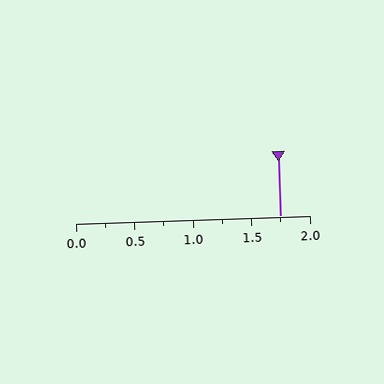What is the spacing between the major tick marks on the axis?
The major ticks are spaced 0.5 apart.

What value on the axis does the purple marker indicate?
The marker indicates approximately 1.75.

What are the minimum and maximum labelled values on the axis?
The axis runs from 0.0 to 2.0.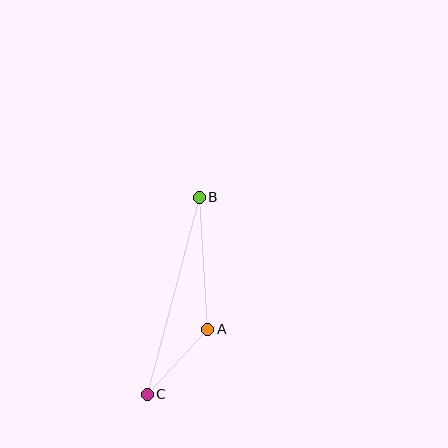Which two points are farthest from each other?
Points B and C are farthest from each other.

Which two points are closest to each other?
Points A and C are closest to each other.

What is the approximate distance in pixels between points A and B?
The distance between A and B is approximately 133 pixels.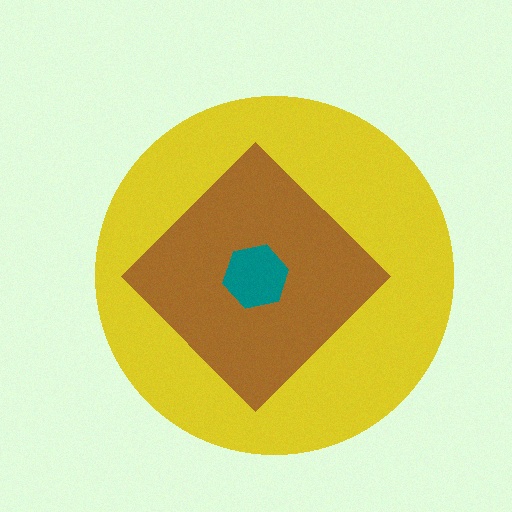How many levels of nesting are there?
3.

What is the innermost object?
The teal hexagon.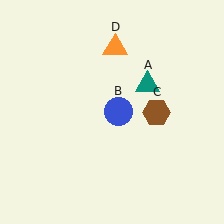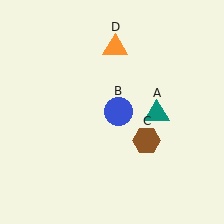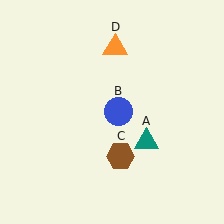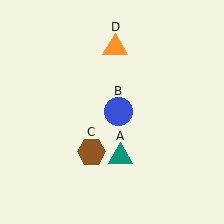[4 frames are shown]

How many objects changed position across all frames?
2 objects changed position: teal triangle (object A), brown hexagon (object C).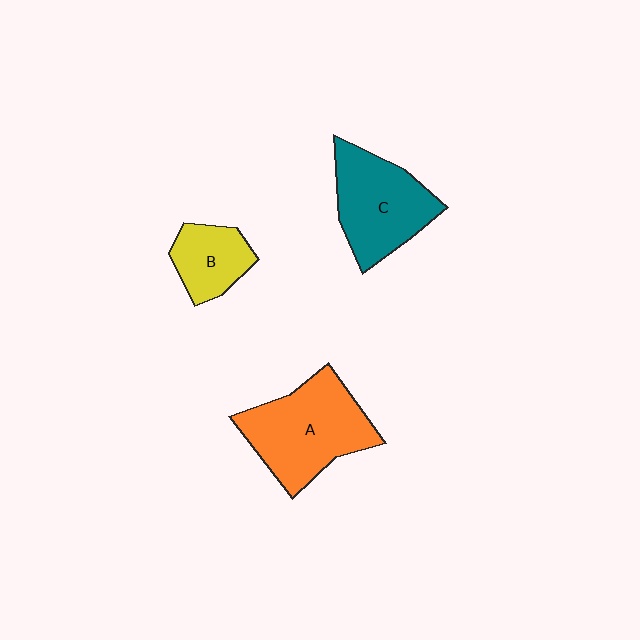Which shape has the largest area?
Shape A (orange).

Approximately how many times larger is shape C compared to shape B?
Approximately 1.8 times.